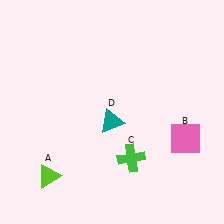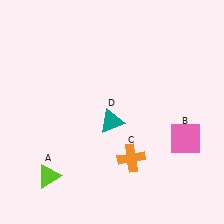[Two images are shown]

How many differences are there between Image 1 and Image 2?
There is 1 difference between the two images.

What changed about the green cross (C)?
In Image 1, C is green. In Image 2, it changed to orange.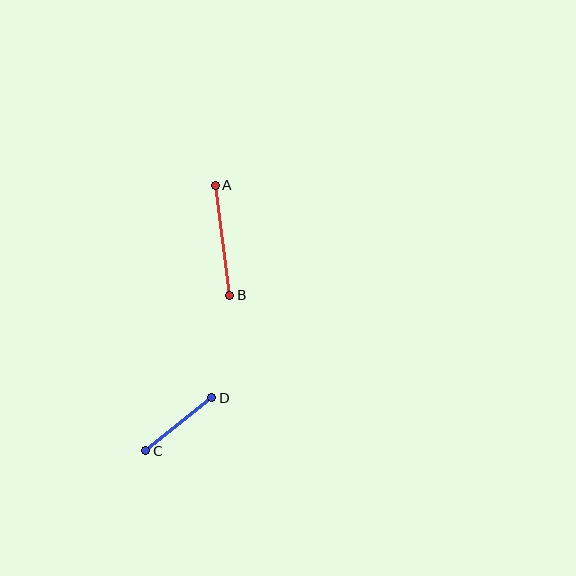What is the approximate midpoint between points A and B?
The midpoint is at approximately (222, 240) pixels.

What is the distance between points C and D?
The distance is approximately 84 pixels.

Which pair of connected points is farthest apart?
Points A and B are farthest apart.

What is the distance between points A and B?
The distance is approximately 111 pixels.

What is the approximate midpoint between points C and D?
The midpoint is at approximately (179, 424) pixels.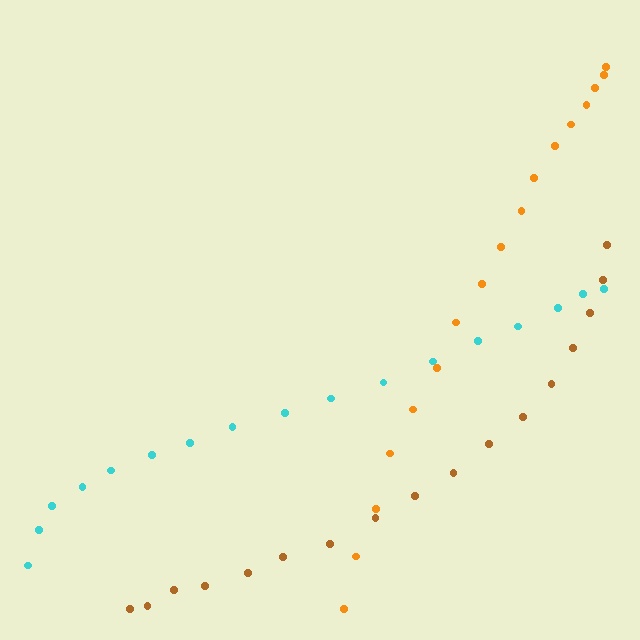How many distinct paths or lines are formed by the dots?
There are 3 distinct paths.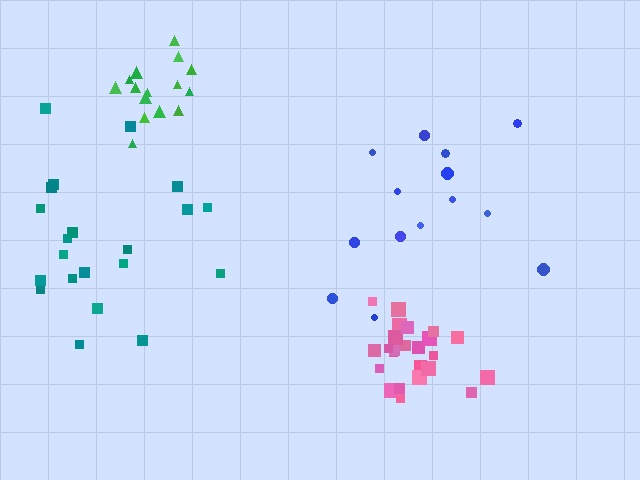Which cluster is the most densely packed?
Pink.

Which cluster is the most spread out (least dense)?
Blue.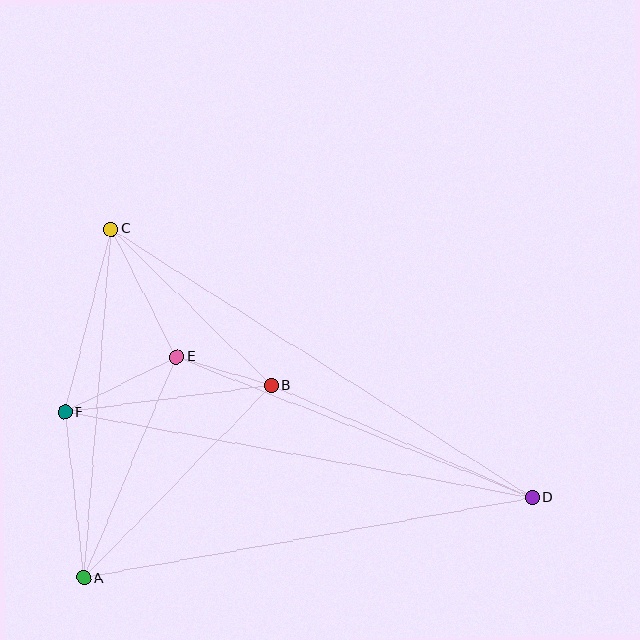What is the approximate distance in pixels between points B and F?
The distance between B and F is approximately 208 pixels.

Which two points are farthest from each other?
Points C and D are farthest from each other.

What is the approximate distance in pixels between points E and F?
The distance between E and F is approximately 124 pixels.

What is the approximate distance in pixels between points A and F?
The distance between A and F is approximately 167 pixels.